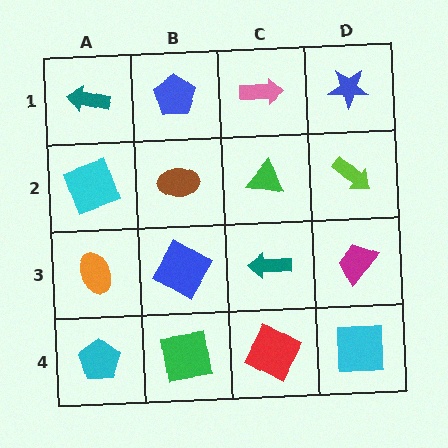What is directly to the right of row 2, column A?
A brown ellipse.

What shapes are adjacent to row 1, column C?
A green triangle (row 2, column C), a blue pentagon (row 1, column B), a blue star (row 1, column D).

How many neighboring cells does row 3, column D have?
3.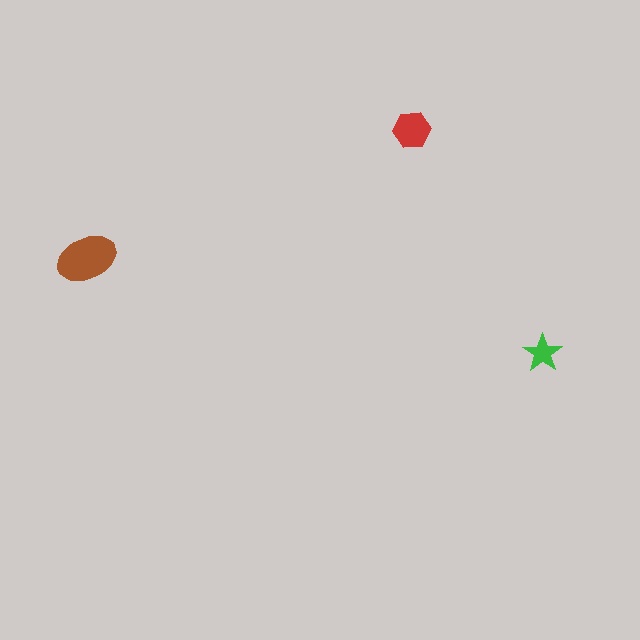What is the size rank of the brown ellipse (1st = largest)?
1st.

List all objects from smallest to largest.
The green star, the red hexagon, the brown ellipse.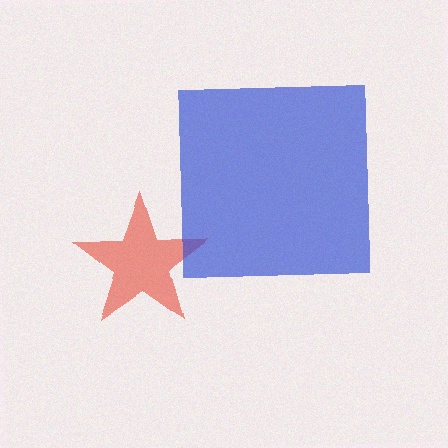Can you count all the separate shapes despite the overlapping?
Yes, there are 2 separate shapes.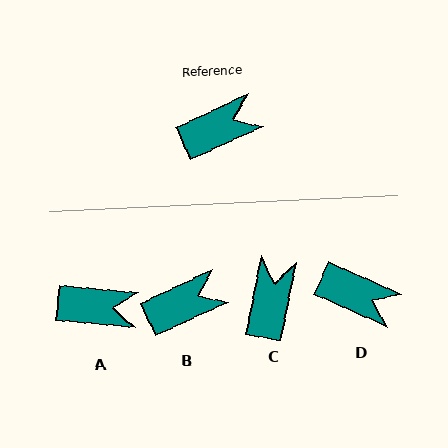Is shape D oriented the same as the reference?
No, it is off by about 49 degrees.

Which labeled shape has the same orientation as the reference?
B.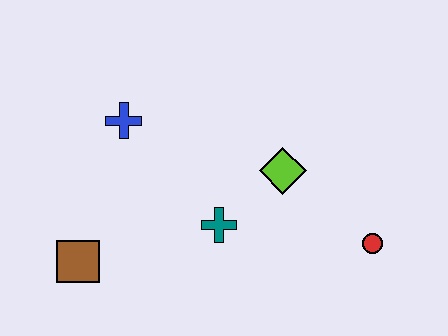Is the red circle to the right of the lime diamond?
Yes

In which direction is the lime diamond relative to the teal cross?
The lime diamond is to the right of the teal cross.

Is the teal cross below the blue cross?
Yes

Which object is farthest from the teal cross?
The red circle is farthest from the teal cross.